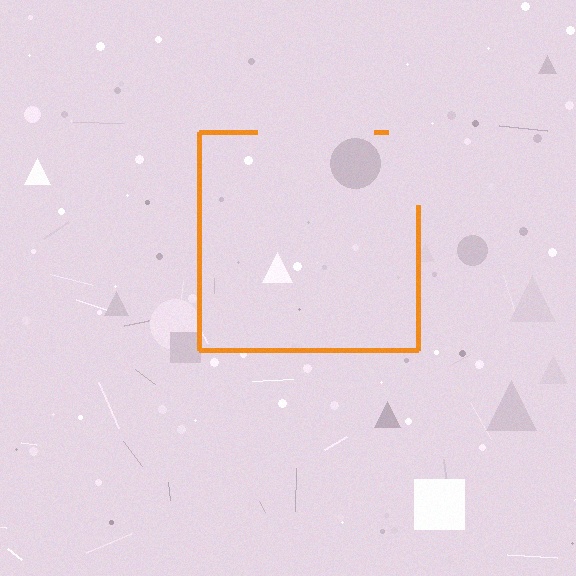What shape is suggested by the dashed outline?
The dashed outline suggests a square.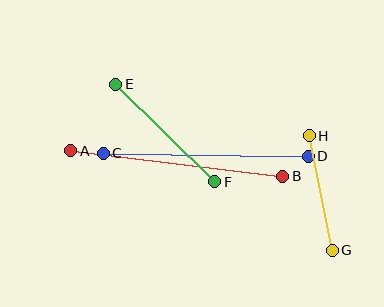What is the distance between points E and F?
The distance is approximately 139 pixels.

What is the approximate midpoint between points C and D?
The midpoint is at approximately (206, 155) pixels.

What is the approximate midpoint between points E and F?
The midpoint is at approximately (165, 133) pixels.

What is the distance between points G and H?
The distance is approximately 117 pixels.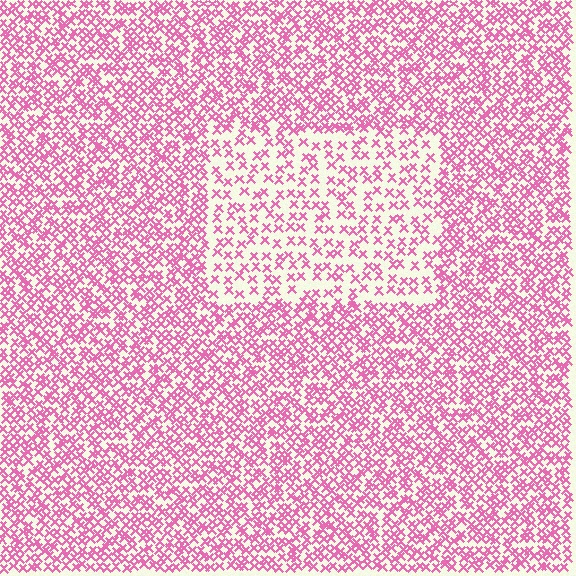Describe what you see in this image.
The image contains small pink elements arranged at two different densities. A rectangle-shaped region is visible where the elements are less densely packed than the surrounding area.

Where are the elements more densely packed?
The elements are more densely packed outside the rectangle boundary.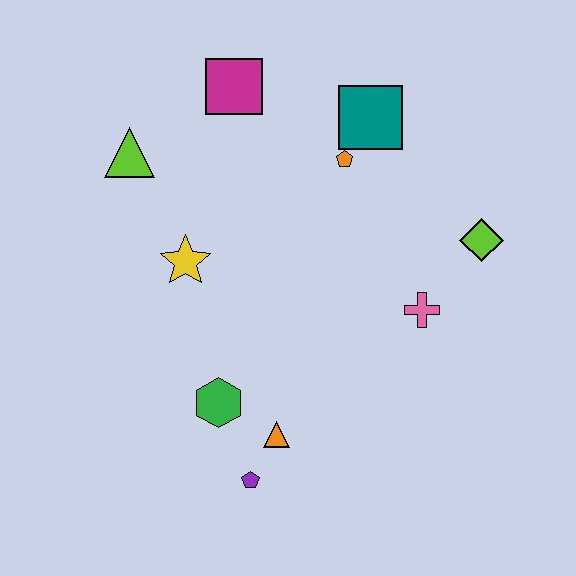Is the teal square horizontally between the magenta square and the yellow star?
No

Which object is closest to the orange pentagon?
The teal square is closest to the orange pentagon.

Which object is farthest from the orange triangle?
The magenta square is farthest from the orange triangle.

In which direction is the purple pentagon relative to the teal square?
The purple pentagon is below the teal square.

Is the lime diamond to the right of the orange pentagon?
Yes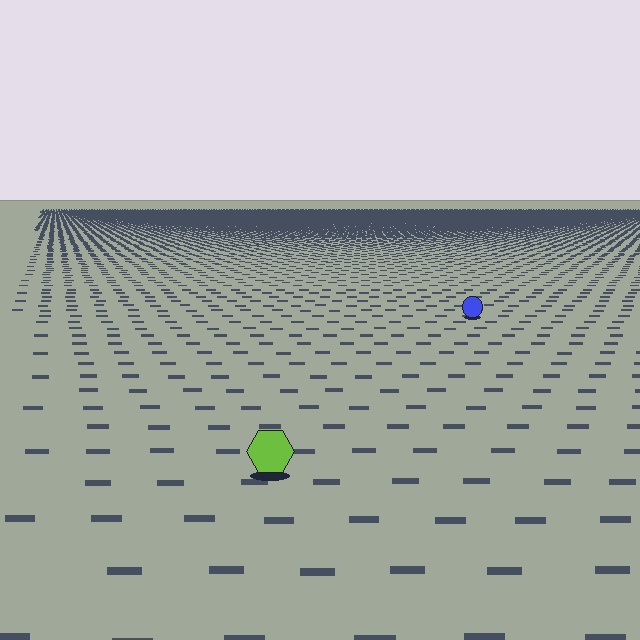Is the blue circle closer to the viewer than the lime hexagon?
No. The lime hexagon is closer — you can tell from the texture gradient: the ground texture is coarser near it.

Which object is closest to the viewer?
The lime hexagon is closest. The texture marks near it are larger and more spread out.